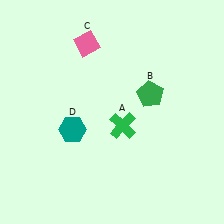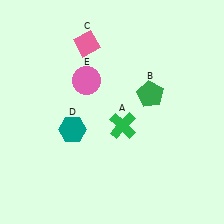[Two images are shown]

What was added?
A pink circle (E) was added in Image 2.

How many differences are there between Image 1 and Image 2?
There is 1 difference between the two images.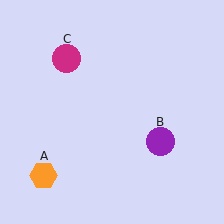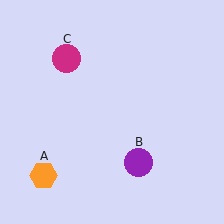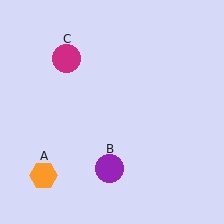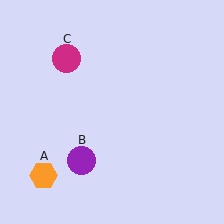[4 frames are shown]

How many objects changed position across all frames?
1 object changed position: purple circle (object B).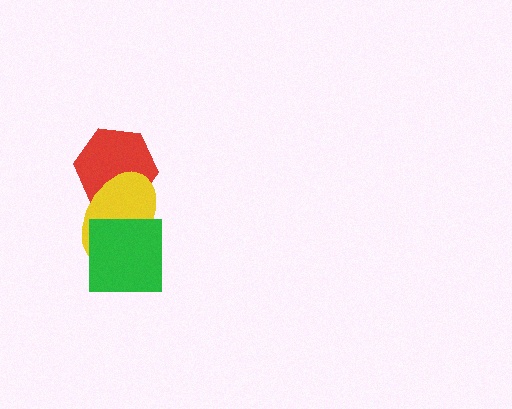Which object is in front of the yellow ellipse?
The green square is in front of the yellow ellipse.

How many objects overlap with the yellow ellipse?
2 objects overlap with the yellow ellipse.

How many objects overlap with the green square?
1 object overlaps with the green square.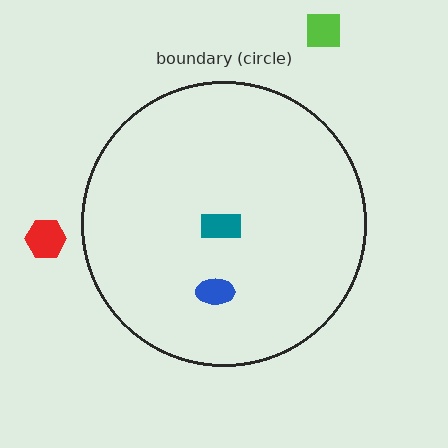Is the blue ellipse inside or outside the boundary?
Inside.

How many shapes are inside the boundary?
2 inside, 2 outside.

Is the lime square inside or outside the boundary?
Outside.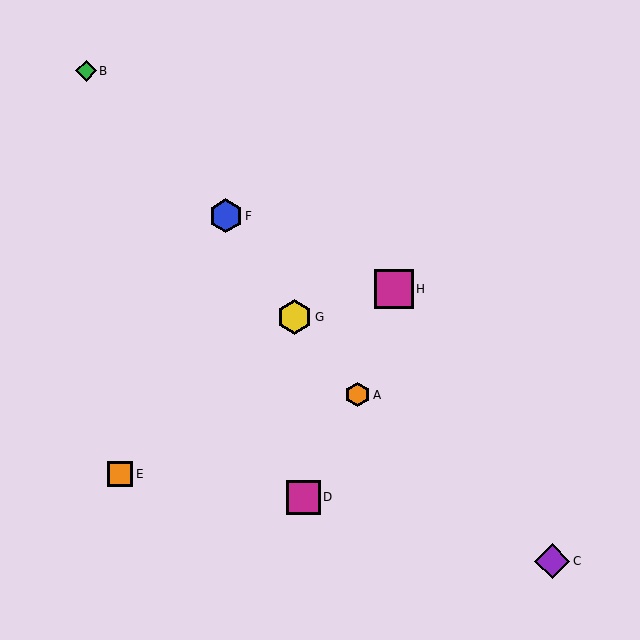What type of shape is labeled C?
Shape C is a purple diamond.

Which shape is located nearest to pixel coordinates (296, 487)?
The magenta square (labeled D) at (303, 497) is nearest to that location.